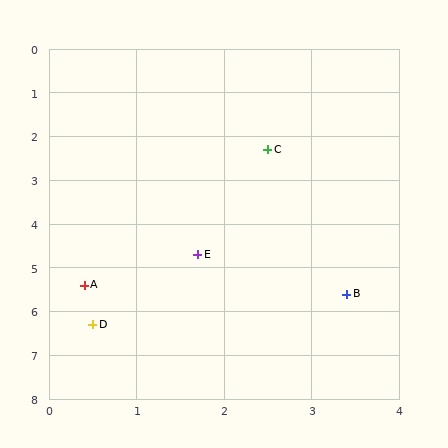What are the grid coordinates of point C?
Point C is at approximately (2.5, 2.3).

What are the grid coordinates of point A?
Point A is at approximately (0.4, 5.4).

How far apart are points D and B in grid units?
Points D and B are about 3.0 grid units apart.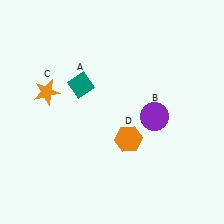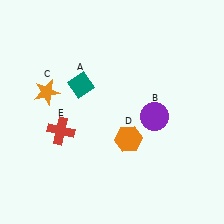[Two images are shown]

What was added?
A red cross (E) was added in Image 2.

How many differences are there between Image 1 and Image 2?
There is 1 difference between the two images.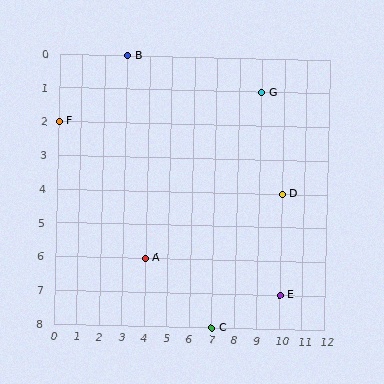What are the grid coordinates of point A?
Point A is at grid coordinates (4, 6).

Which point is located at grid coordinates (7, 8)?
Point C is at (7, 8).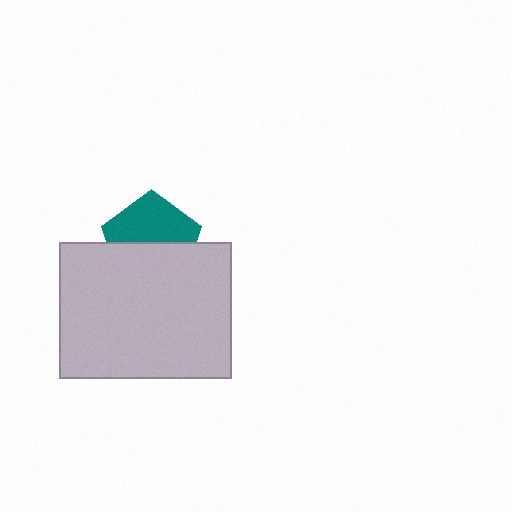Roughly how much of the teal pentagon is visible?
About half of it is visible (roughly 50%).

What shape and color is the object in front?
The object in front is a light gray rectangle.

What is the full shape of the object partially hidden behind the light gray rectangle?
The partially hidden object is a teal pentagon.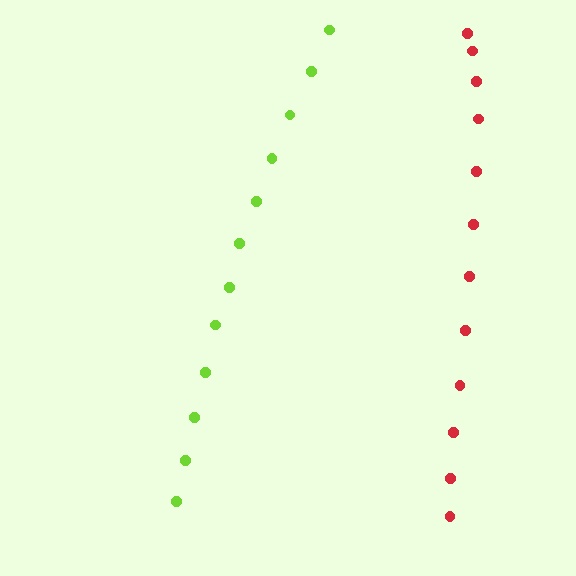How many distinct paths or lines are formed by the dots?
There are 2 distinct paths.